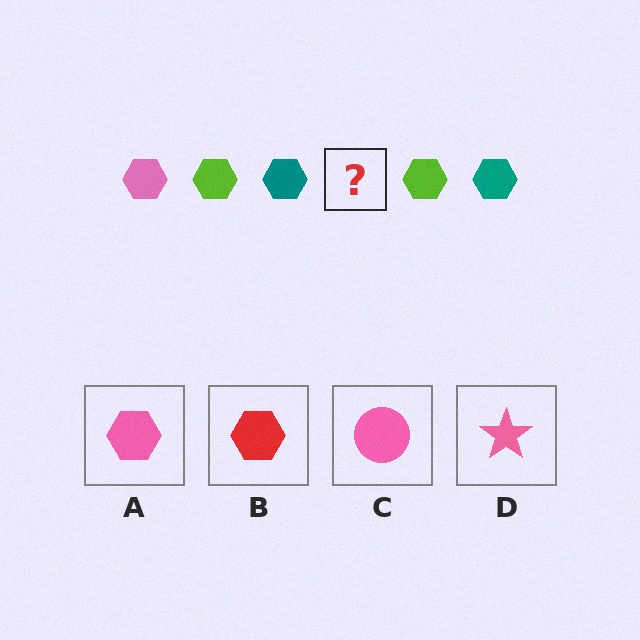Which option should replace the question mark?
Option A.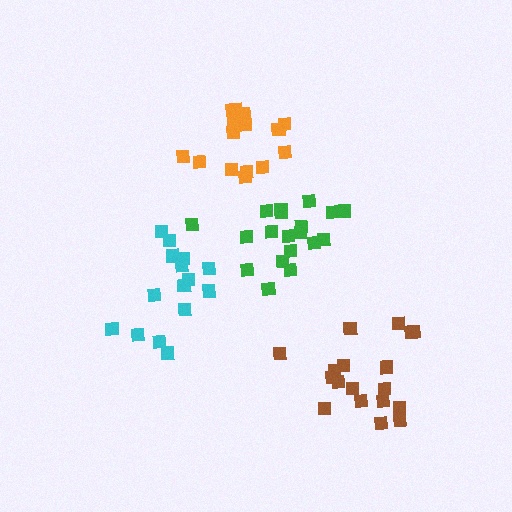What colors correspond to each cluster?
The clusters are colored: cyan, brown, orange, green.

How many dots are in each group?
Group 1: 15 dots, Group 2: 18 dots, Group 3: 15 dots, Group 4: 19 dots (67 total).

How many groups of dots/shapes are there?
There are 4 groups.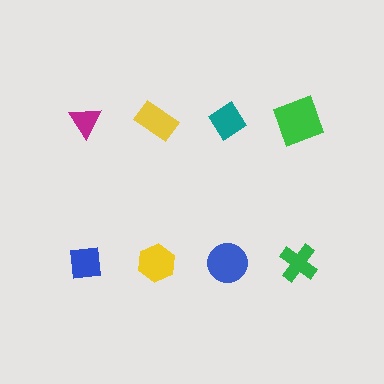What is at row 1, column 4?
A green square.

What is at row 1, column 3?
A teal diamond.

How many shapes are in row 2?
4 shapes.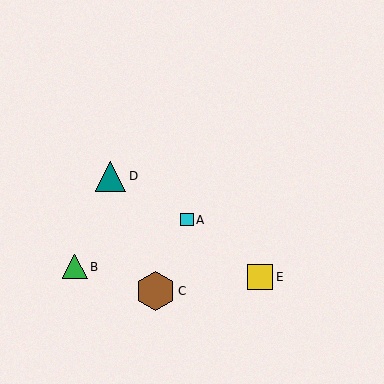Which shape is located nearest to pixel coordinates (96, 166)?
The teal triangle (labeled D) at (111, 176) is nearest to that location.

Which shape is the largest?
The brown hexagon (labeled C) is the largest.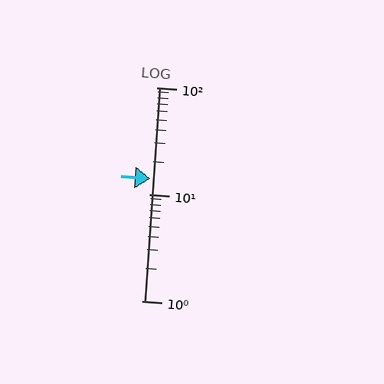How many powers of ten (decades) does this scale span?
The scale spans 2 decades, from 1 to 100.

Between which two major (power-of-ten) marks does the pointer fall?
The pointer is between 10 and 100.